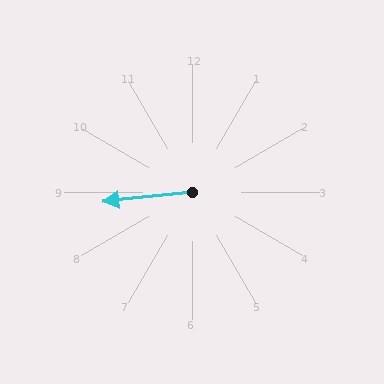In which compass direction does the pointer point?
West.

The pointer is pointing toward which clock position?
Roughly 9 o'clock.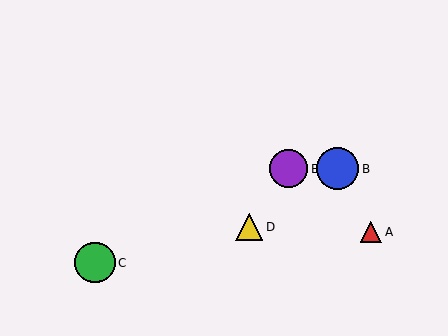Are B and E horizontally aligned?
Yes, both are at y≈169.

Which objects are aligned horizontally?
Objects B, E are aligned horizontally.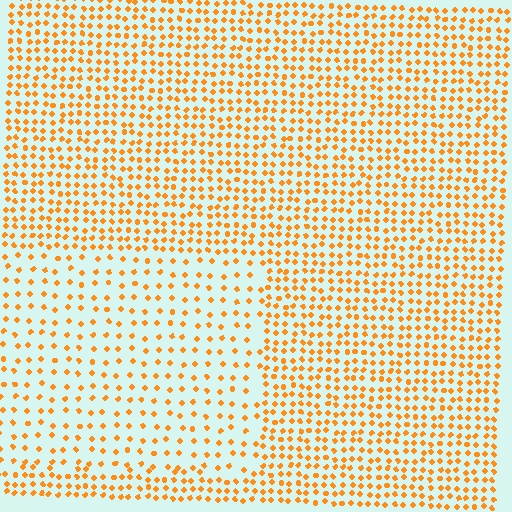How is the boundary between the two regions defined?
The boundary is defined by a change in element density (approximately 2.1x ratio). All elements are the same color, size, and shape.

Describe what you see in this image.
The image contains small orange elements arranged at two different densities. A rectangle-shaped region is visible where the elements are less densely packed than the surrounding area.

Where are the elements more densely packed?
The elements are more densely packed outside the rectangle boundary.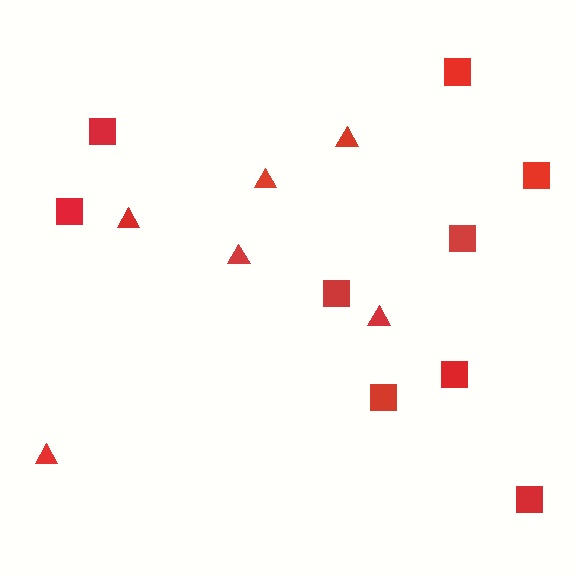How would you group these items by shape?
There are 2 groups: one group of squares (9) and one group of triangles (6).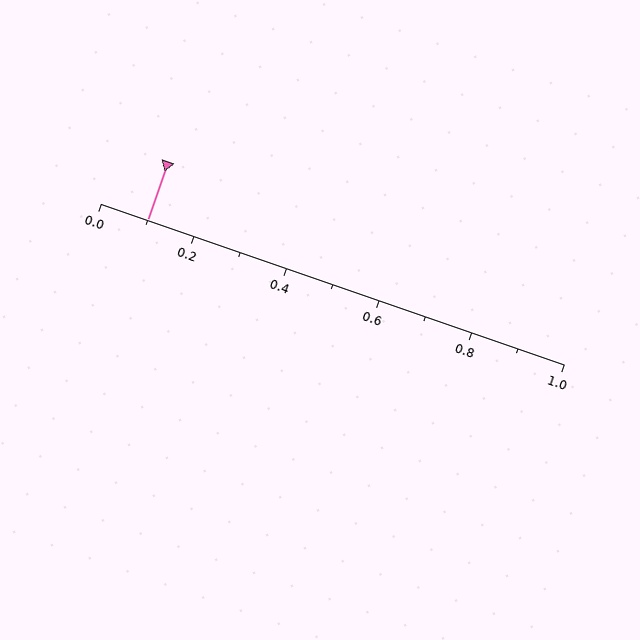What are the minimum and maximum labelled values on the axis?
The axis runs from 0.0 to 1.0.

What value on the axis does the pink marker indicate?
The marker indicates approximately 0.1.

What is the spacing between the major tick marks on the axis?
The major ticks are spaced 0.2 apart.